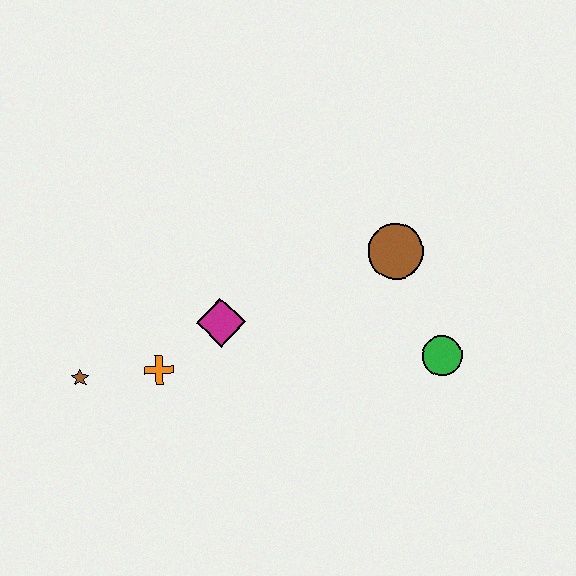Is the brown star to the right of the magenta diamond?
No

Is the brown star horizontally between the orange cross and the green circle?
No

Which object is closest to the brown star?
The orange cross is closest to the brown star.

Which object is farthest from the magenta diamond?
The green circle is farthest from the magenta diamond.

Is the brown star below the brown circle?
Yes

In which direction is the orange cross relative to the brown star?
The orange cross is to the right of the brown star.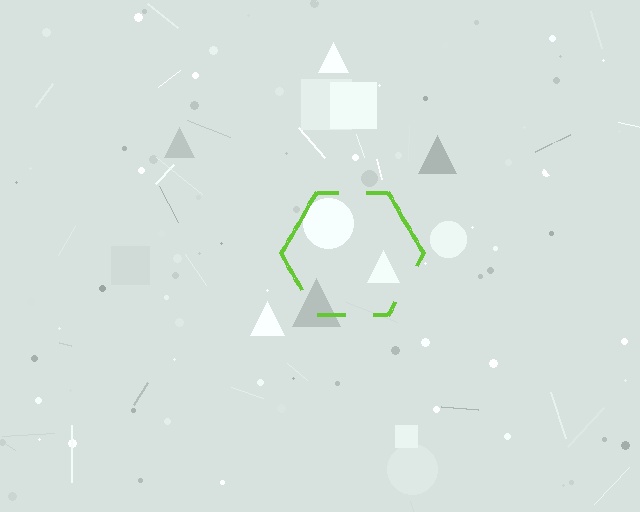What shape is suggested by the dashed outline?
The dashed outline suggests a hexagon.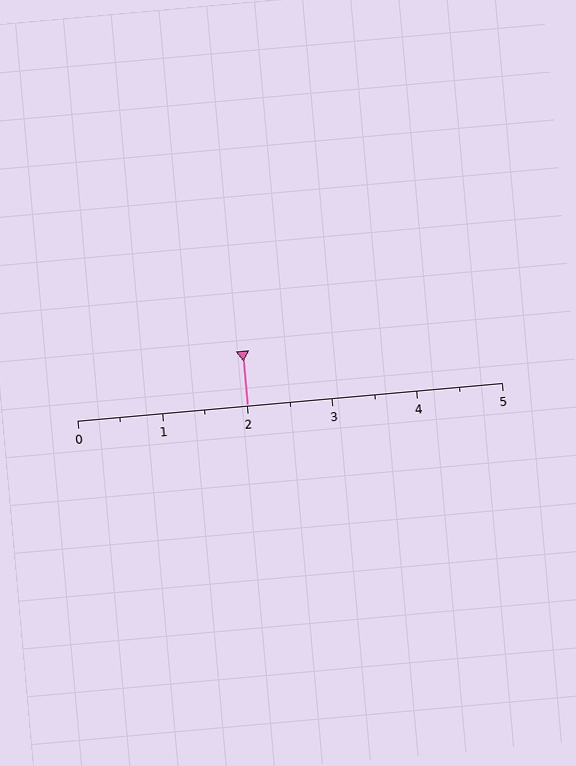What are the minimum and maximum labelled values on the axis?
The axis runs from 0 to 5.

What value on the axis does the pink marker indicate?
The marker indicates approximately 2.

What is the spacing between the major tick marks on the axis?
The major ticks are spaced 1 apart.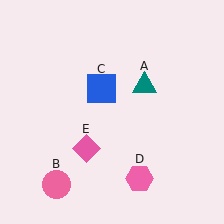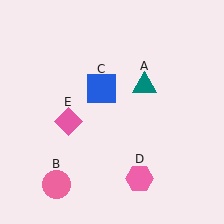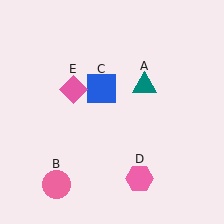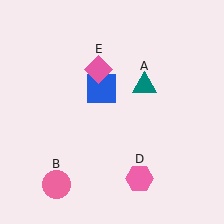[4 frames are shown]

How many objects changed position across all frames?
1 object changed position: pink diamond (object E).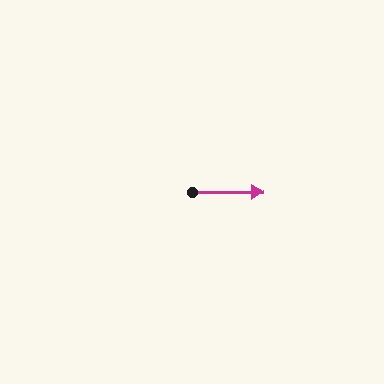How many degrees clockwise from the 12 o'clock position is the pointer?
Approximately 90 degrees.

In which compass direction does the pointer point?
East.